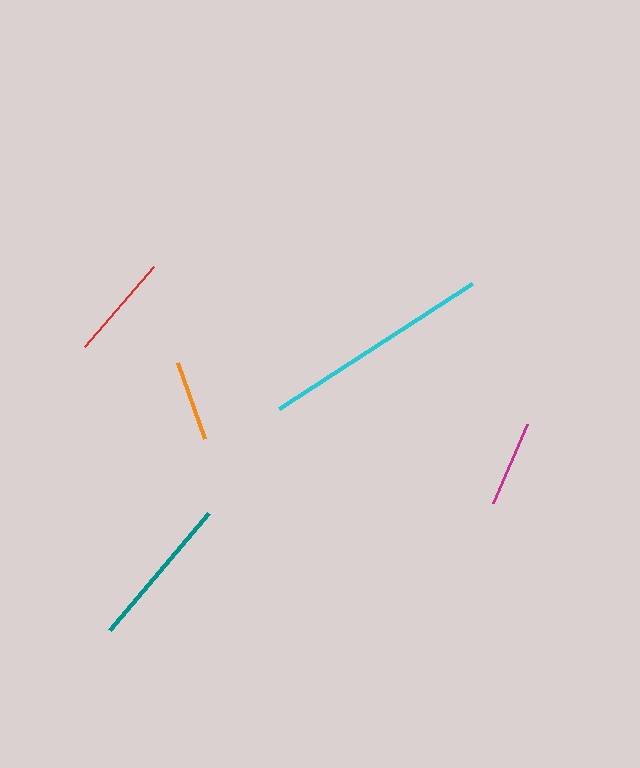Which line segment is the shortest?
The orange line is the shortest at approximately 81 pixels.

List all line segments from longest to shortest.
From longest to shortest: cyan, teal, red, magenta, orange.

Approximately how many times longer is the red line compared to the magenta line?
The red line is approximately 1.2 times the length of the magenta line.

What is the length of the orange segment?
The orange segment is approximately 81 pixels long.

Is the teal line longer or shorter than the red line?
The teal line is longer than the red line.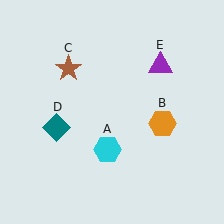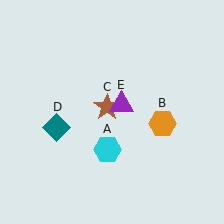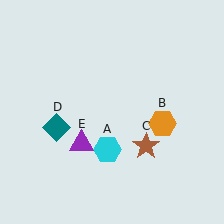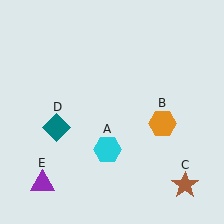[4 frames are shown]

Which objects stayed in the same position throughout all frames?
Cyan hexagon (object A) and orange hexagon (object B) and teal diamond (object D) remained stationary.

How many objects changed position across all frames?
2 objects changed position: brown star (object C), purple triangle (object E).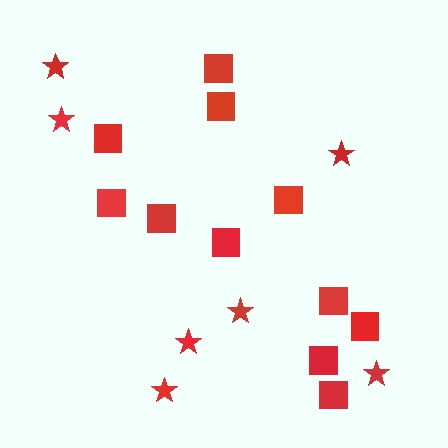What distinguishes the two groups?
There are 2 groups: one group of stars (7) and one group of squares (11).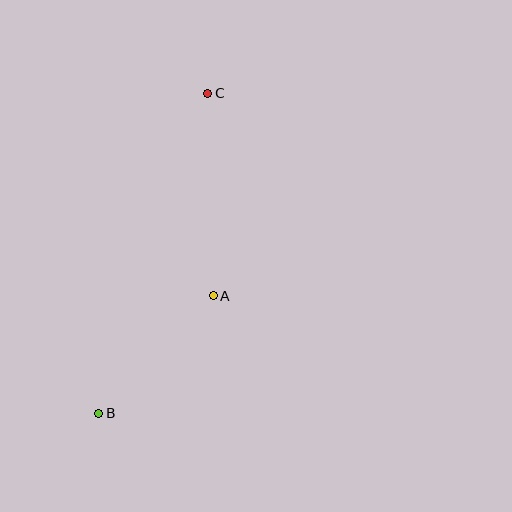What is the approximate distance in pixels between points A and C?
The distance between A and C is approximately 203 pixels.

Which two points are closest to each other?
Points A and B are closest to each other.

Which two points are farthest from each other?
Points B and C are farthest from each other.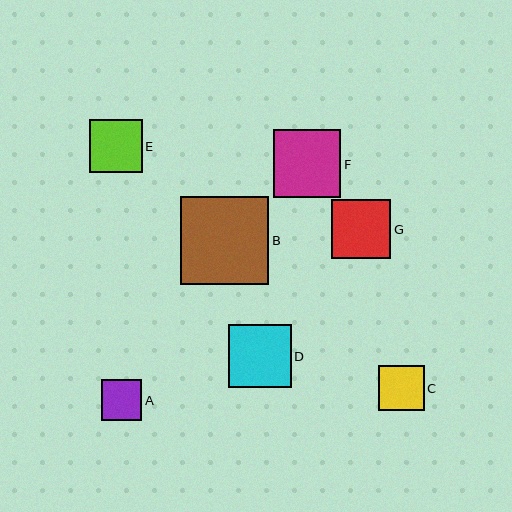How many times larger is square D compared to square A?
Square D is approximately 1.6 times the size of square A.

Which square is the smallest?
Square A is the smallest with a size of approximately 40 pixels.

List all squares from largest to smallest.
From largest to smallest: B, F, D, G, E, C, A.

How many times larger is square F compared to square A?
Square F is approximately 1.7 times the size of square A.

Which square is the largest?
Square B is the largest with a size of approximately 88 pixels.